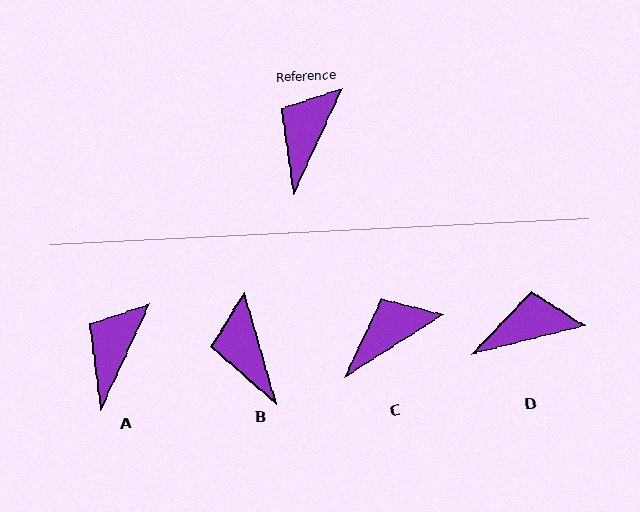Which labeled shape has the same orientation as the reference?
A.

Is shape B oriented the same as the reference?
No, it is off by about 41 degrees.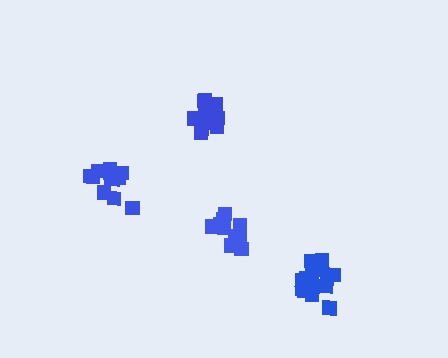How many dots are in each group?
Group 1: 12 dots, Group 2: 17 dots, Group 3: 15 dots, Group 4: 11 dots (55 total).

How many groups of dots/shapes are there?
There are 4 groups.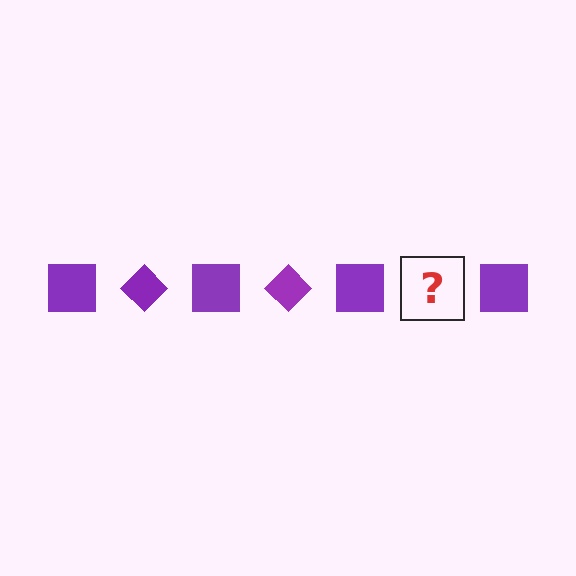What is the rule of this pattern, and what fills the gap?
The rule is that the pattern cycles through square, diamond shapes in purple. The gap should be filled with a purple diamond.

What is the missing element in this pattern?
The missing element is a purple diamond.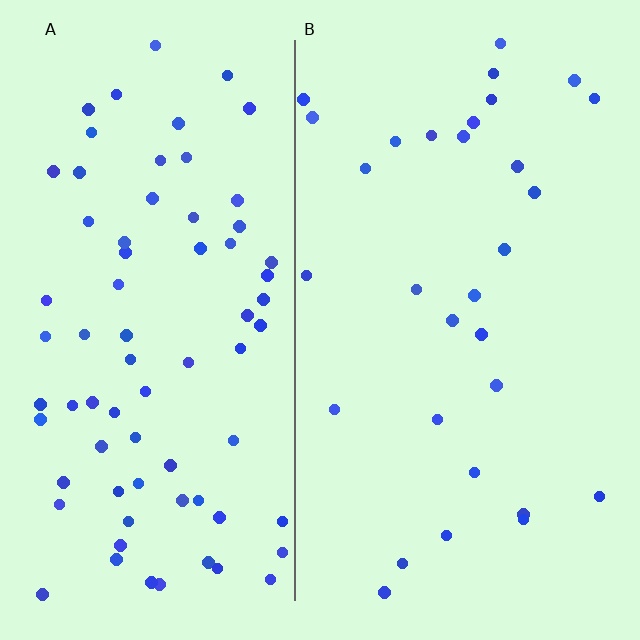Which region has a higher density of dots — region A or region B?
A (the left).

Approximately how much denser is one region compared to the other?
Approximately 2.5× — region A over region B.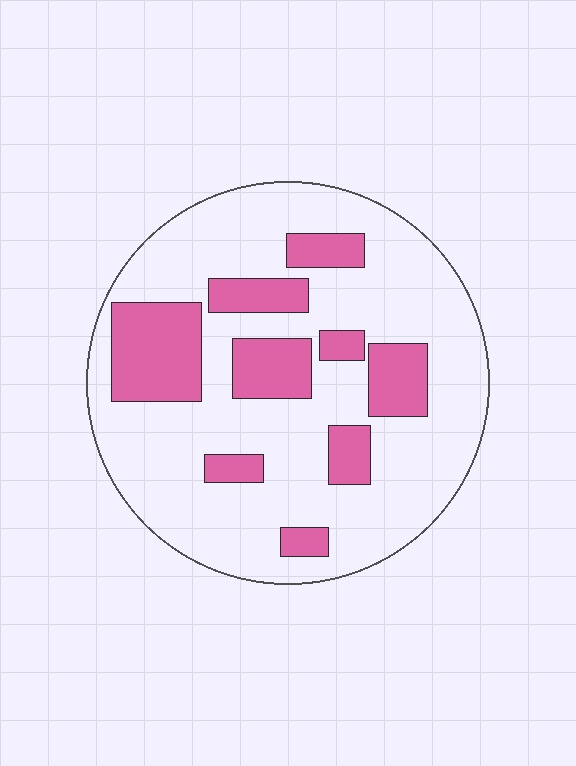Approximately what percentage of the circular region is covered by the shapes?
Approximately 25%.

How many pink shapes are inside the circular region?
9.